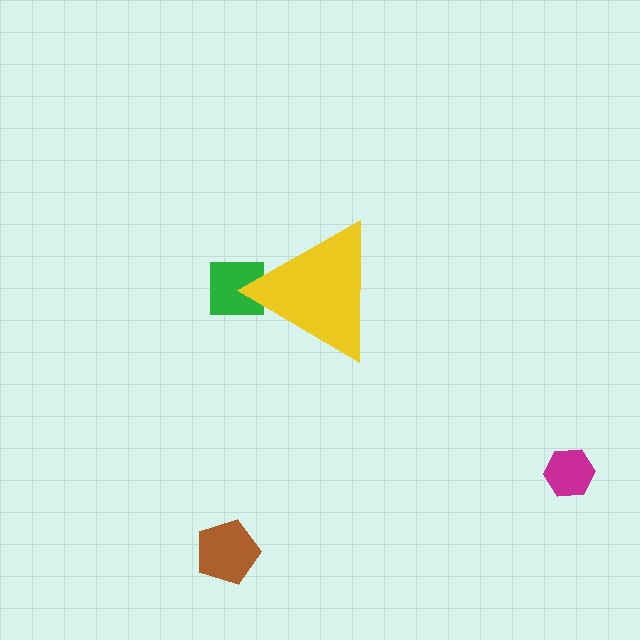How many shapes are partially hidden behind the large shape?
1 shape is partially hidden.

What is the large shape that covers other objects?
A yellow triangle.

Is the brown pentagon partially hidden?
No, the brown pentagon is fully visible.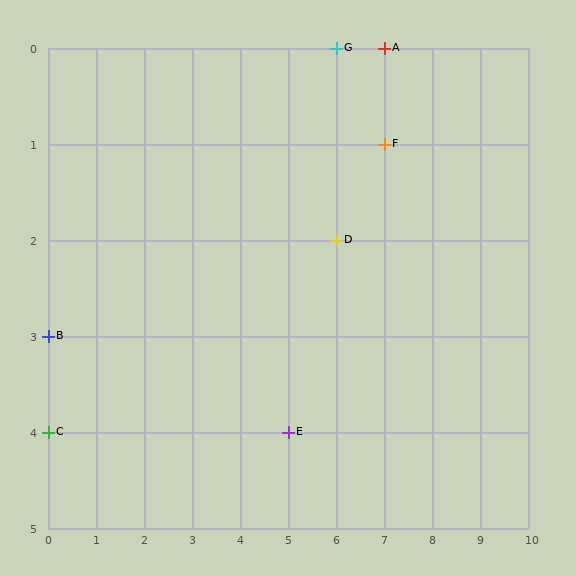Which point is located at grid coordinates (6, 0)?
Point G is at (6, 0).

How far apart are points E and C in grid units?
Points E and C are 5 columns apart.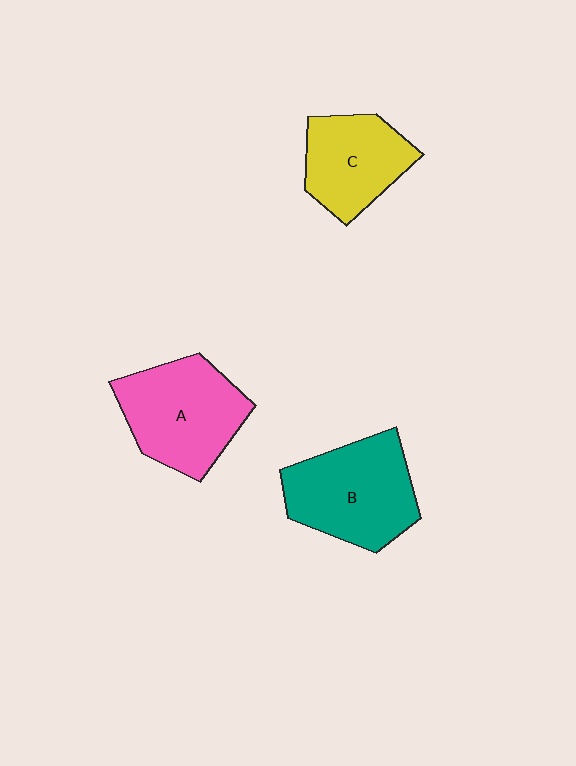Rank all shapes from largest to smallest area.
From largest to smallest: B (teal), A (pink), C (yellow).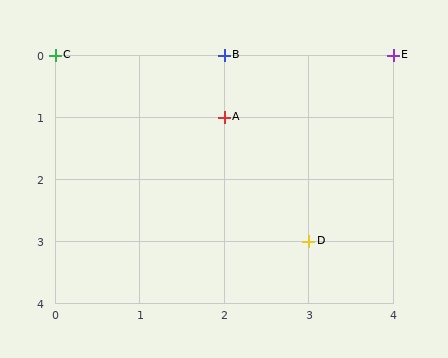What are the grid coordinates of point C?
Point C is at grid coordinates (0, 0).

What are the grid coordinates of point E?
Point E is at grid coordinates (4, 0).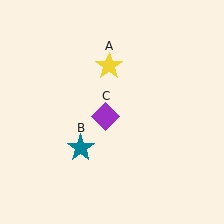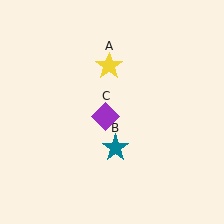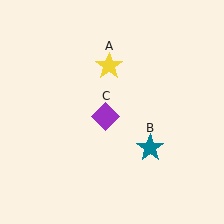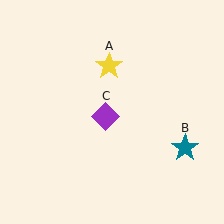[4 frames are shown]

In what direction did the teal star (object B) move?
The teal star (object B) moved right.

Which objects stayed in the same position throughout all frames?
Yellow star (object A) and purple diamond (object C) remained stationary.